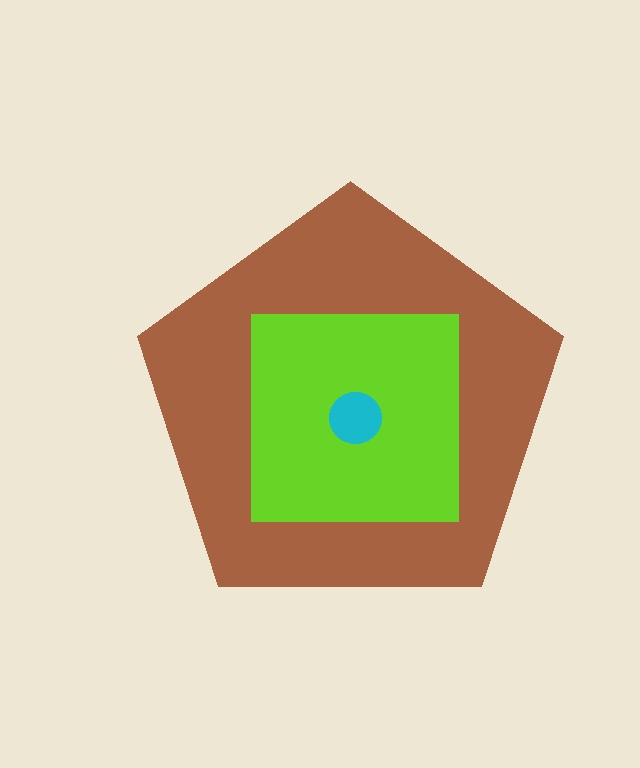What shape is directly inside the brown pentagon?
The lime square.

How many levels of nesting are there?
3.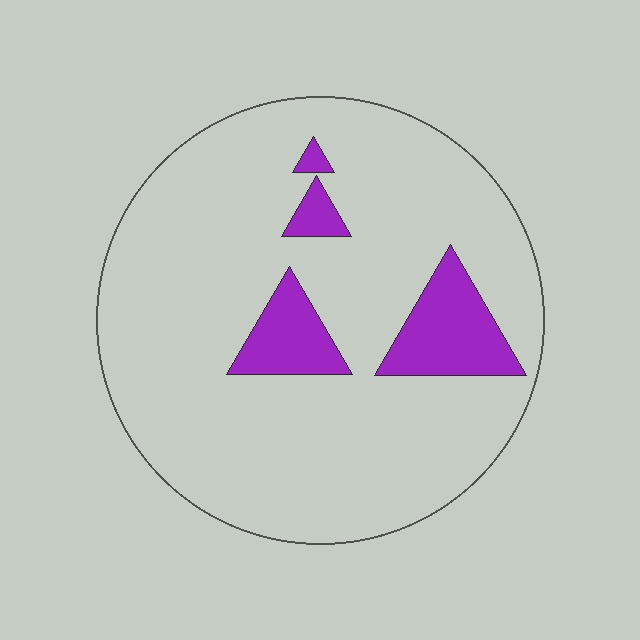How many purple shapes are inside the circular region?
4.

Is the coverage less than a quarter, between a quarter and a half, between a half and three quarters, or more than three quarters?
Less than a quarter.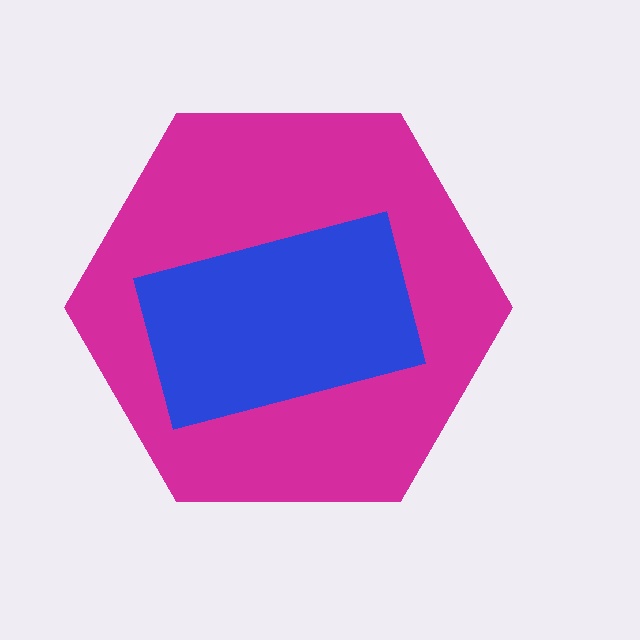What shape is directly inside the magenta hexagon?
The blue rectangle.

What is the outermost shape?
The magenta hexagon.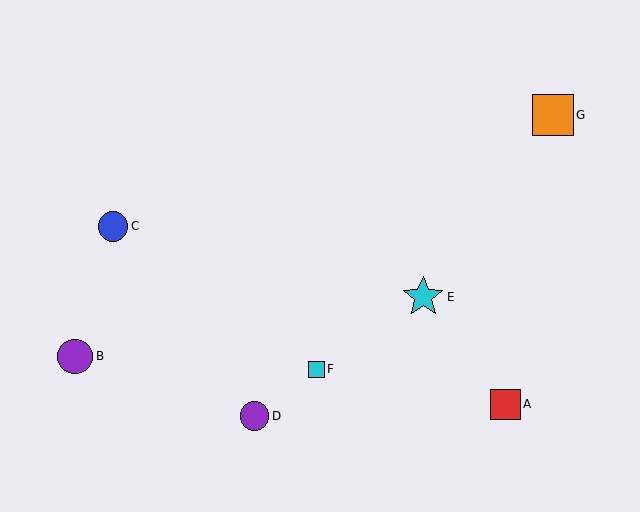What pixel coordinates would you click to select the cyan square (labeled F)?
Click at (317, 369) to select the cyan square F.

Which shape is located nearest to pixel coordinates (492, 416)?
The red square (labeled A) at (506, 404) is nearest to that location.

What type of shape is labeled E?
Shape E is a cyan star.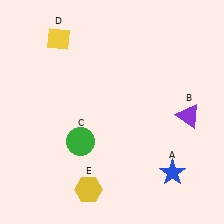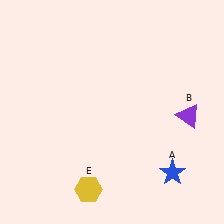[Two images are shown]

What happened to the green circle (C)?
The green circle (C) was removed in Image 2. It was in the bottom-left area of Image 1.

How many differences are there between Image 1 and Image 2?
There are 2 differences between the two images.